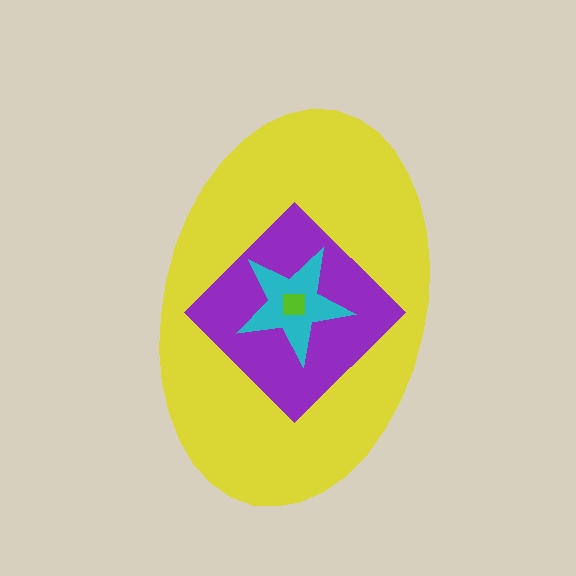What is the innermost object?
The lime square.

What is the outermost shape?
The yellow ellipse.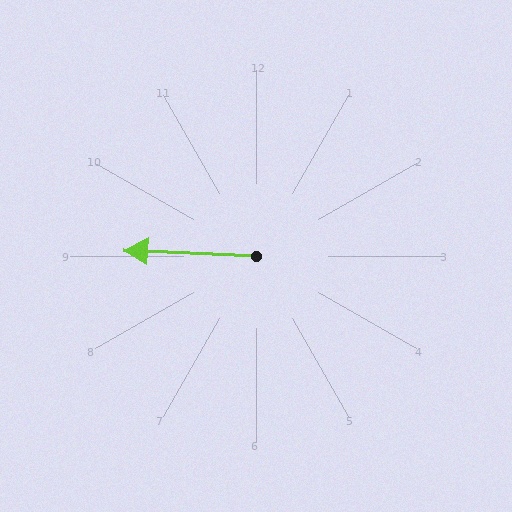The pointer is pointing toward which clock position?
Roughly 9 o'clock.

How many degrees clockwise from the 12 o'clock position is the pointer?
Approximately 273 degrees.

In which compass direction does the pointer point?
West.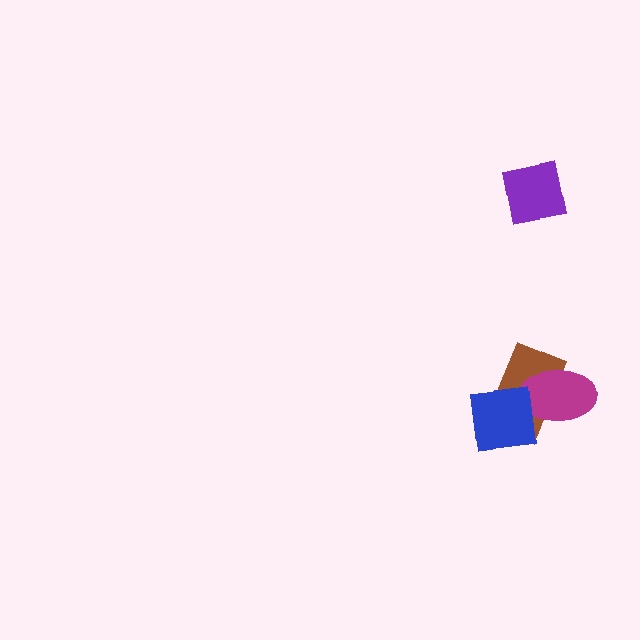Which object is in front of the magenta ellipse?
The blue square is in front of the magenta ellipse.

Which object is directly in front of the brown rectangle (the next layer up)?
The magenta ellipse is directly in front of the brown rectangle.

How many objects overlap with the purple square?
0 objects overlap with the purple square.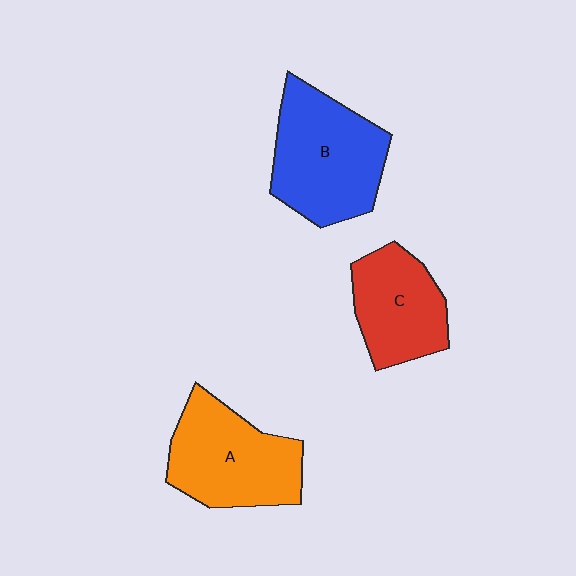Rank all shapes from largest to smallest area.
From largest to smallest: B (blue), A (orange), C (red).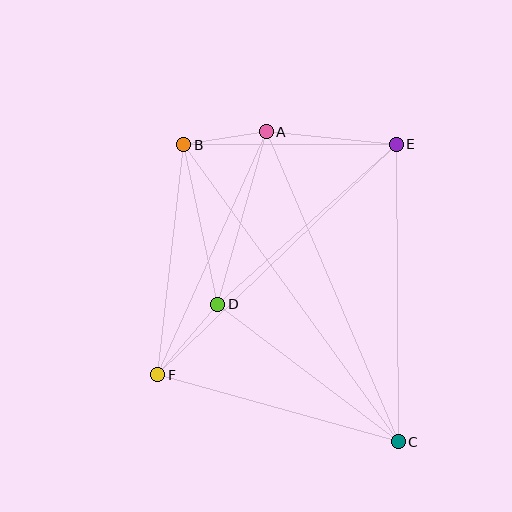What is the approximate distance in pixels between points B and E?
The distance between B and E is approximately 213 pixels.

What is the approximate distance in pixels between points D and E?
The distance between D and E is approximately 240 pixels.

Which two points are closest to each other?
Points A and B are closest to each other.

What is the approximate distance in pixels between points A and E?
The distance between A and E is approximately 131 pixels.